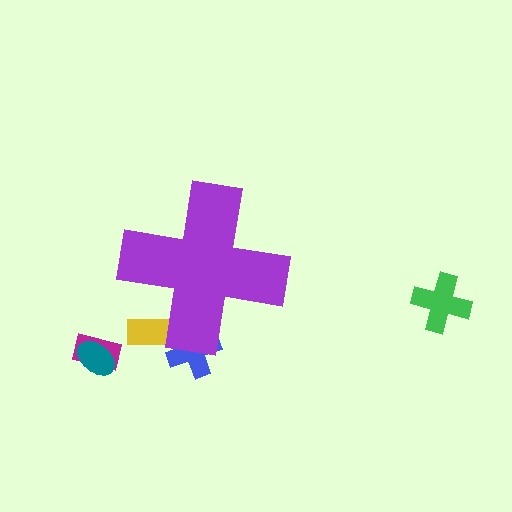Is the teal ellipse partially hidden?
No, the teal ellipse is fully visible.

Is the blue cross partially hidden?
Yes, the blue cross is partially hidden behind the purple cross.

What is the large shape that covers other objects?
A purple cross.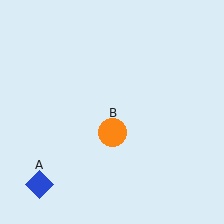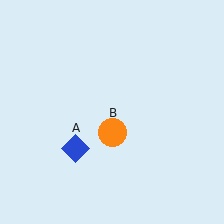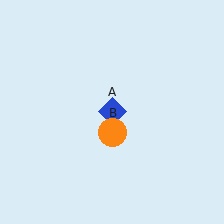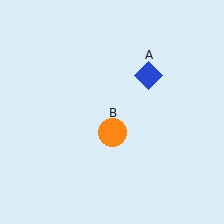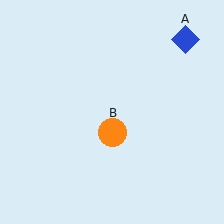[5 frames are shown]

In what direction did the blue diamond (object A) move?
The blue diamond (object A) moved up and to the right.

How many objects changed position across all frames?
1 object changed position: blue diamond (object A).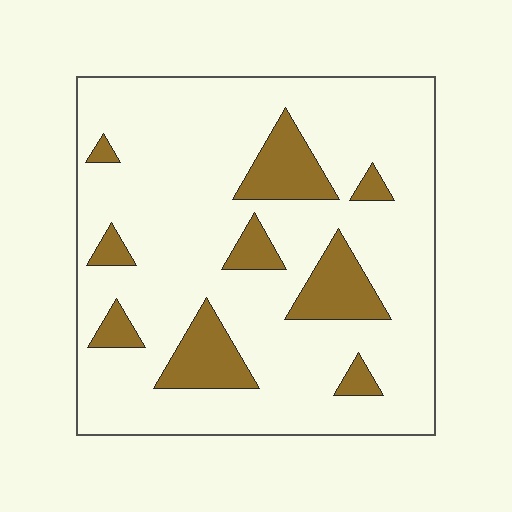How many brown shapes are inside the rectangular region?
9.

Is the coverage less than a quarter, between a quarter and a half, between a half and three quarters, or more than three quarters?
Less than a quarter.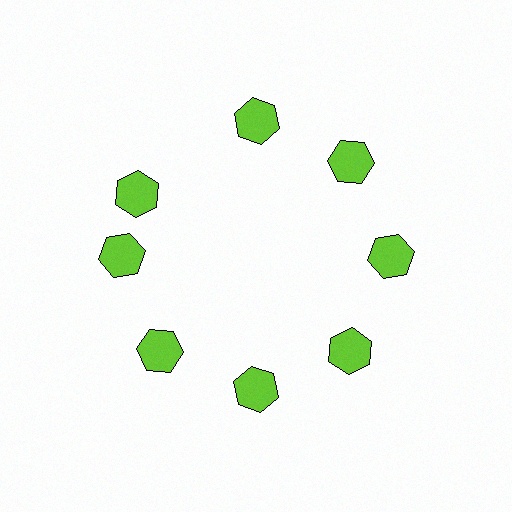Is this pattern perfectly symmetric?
No. The 8 lime hexagons are arranged in a ring, but one element near the 10 o'clock position is rotated out of alignment along the ring, breaking the 8-fold rotational symmetry.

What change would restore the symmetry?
The symmetry would be restored by rotating it back into even spacing with its neighbors so that all 8 hexagons sit at equal angles and equal distance from the center.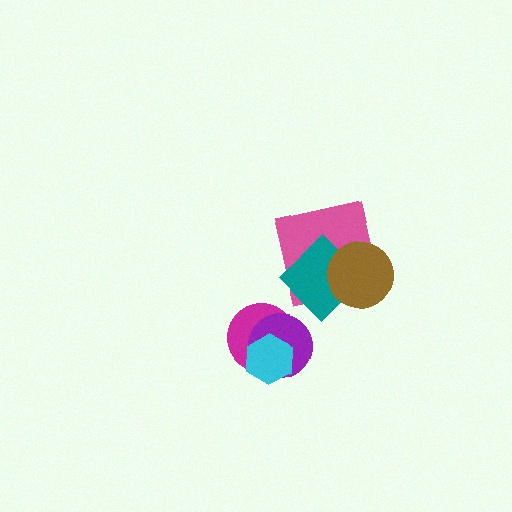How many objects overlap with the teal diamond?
2 objects overlap with the teal diamond.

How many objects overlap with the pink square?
2 objects overlap with the pink square.